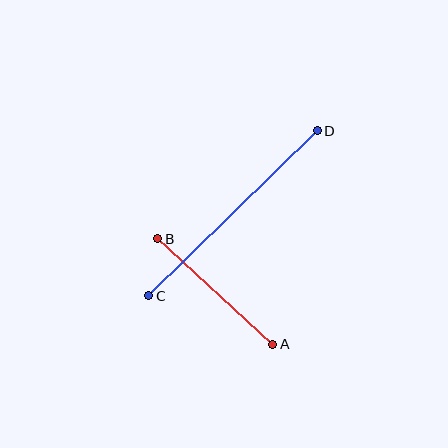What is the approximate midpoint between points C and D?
The midpoint is at approximately (233, 213) pixels.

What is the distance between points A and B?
The distance is approximately 156 pixels.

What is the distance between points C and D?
The distance is approximately 236 pixels.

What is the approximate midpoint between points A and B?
The midpoint is at approximately (215, 292) pixels.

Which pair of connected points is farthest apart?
Points C and D are farthest apart.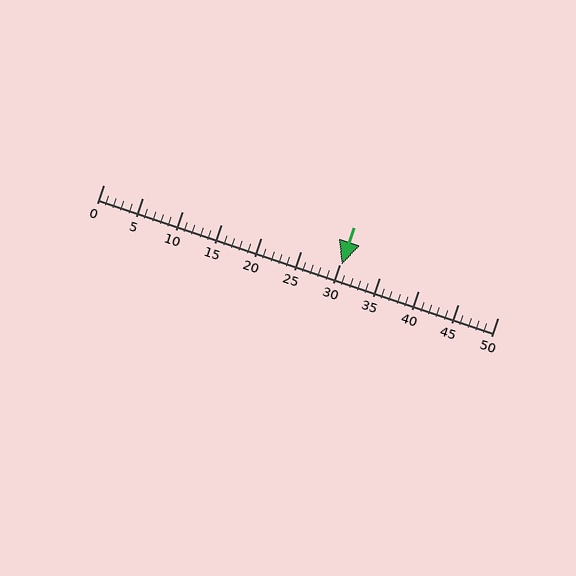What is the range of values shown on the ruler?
The ruler shows values from 0 to 50.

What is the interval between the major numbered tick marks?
The major tick marks are spaced 5 units apart.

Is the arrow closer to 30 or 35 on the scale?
The arrow is closer to 30.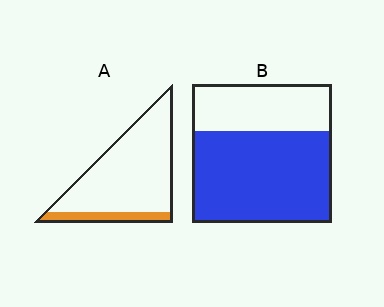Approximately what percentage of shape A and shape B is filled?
A is approximately 15% and B is approximately 65%.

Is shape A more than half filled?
No.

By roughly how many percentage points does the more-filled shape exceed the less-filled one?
By roughly 50 percentage points (B over A).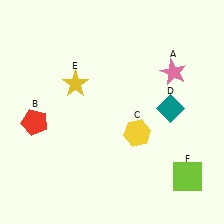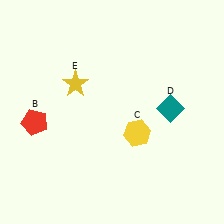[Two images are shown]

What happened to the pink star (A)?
The pink star (A) was removed in Image 2. It was in the top-right area of Image 1.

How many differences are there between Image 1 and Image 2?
There are 2 differences between the two images.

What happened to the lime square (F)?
The lime square (F) was removed in Image 2. It was in the bottom-right area of Image 1.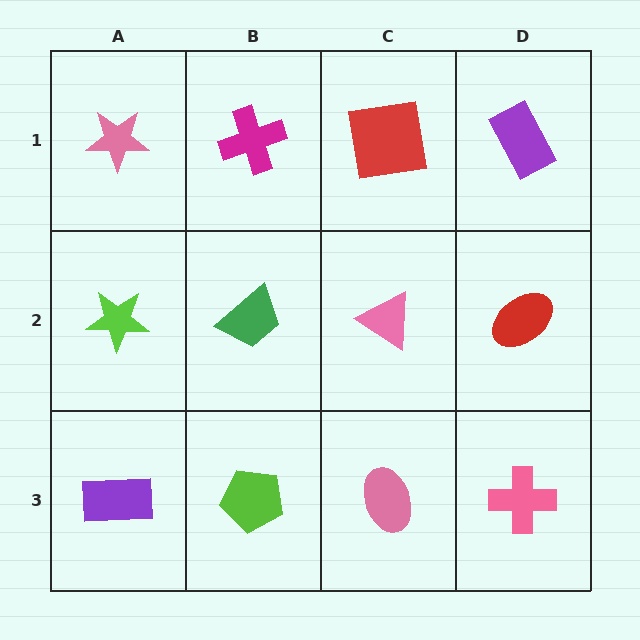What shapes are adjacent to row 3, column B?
A green trapezoid (row 2, column B), a purple rectangle (row 3, column A), a pink ellipse (row 3, column C).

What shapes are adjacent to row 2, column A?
A pink star (row 1, column A), a purple rectangle (row 3, column A), a green trapezoid (row 2, column B).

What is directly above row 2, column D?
A purple rectangle.